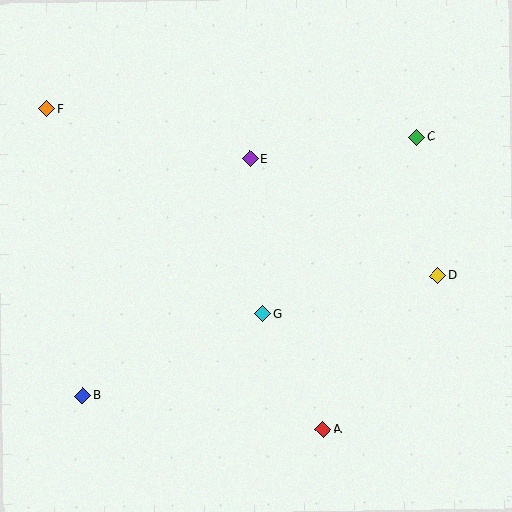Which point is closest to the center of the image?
Point G at (263, 314) is closest to the center.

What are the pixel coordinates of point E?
Point E is at (250, 159).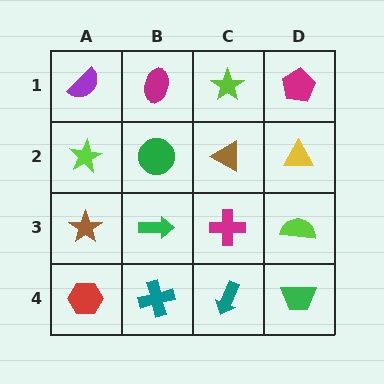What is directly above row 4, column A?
A brown star.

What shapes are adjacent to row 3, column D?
A yellow triangle (row 2, column D), a green trapezoid (row 4, column D), a magenta cross (row 3, column C).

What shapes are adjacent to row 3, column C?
A brown triangle (row 2, column C), a teal arrow (row 4, column C), a green arrow (row 3, column B), a lime semicircle (row 3, column D).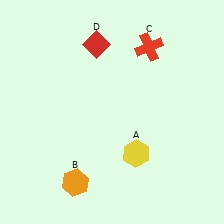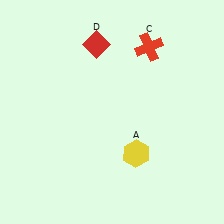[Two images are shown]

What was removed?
The orange hexagon (B) was removed in Image 2.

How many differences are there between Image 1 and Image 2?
There is 1 difference between the two images.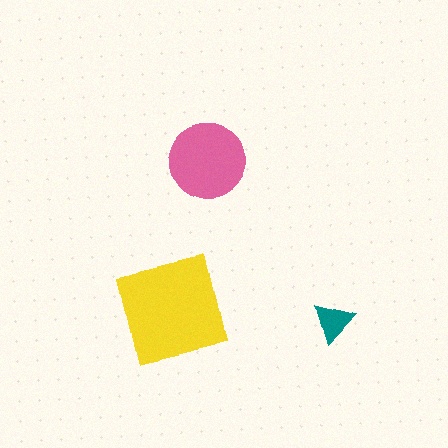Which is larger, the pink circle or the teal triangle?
The pink circle.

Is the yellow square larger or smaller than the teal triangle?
Larger.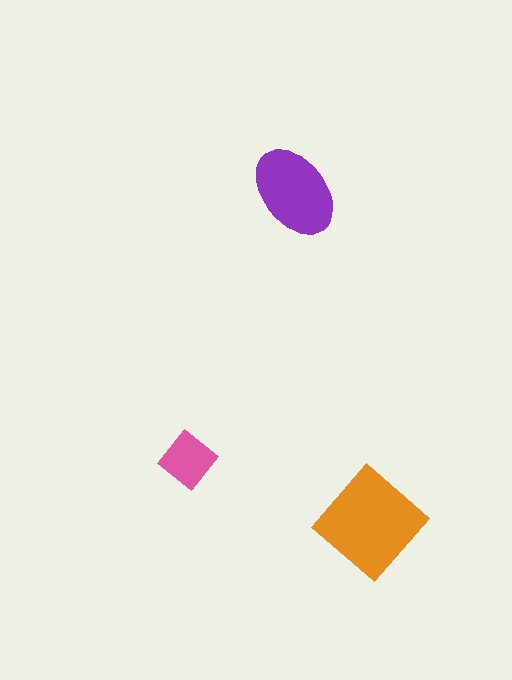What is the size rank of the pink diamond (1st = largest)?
3rd.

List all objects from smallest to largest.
The pink diamond, the purple ellipse, the orange diamond.